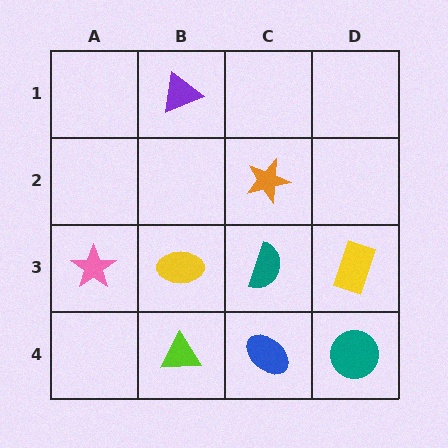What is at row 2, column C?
An orange star.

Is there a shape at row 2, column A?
No, that cell is empty.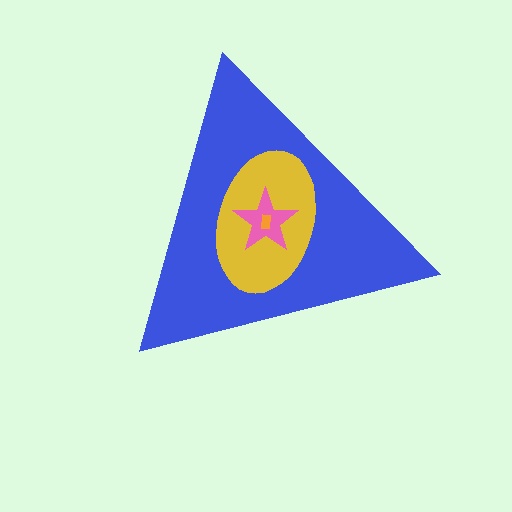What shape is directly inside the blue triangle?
The yellow ellipse.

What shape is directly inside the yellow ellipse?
The pink star.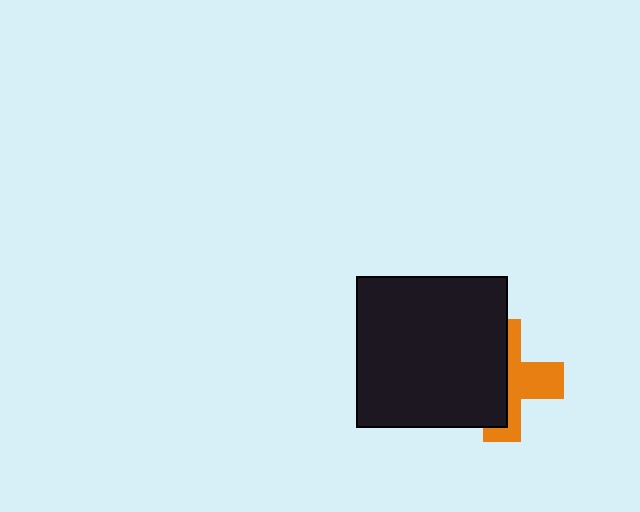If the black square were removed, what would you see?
You would see the complete orange cross.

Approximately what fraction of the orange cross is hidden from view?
Roughly 54% of the orange cross is hidden behind the black square.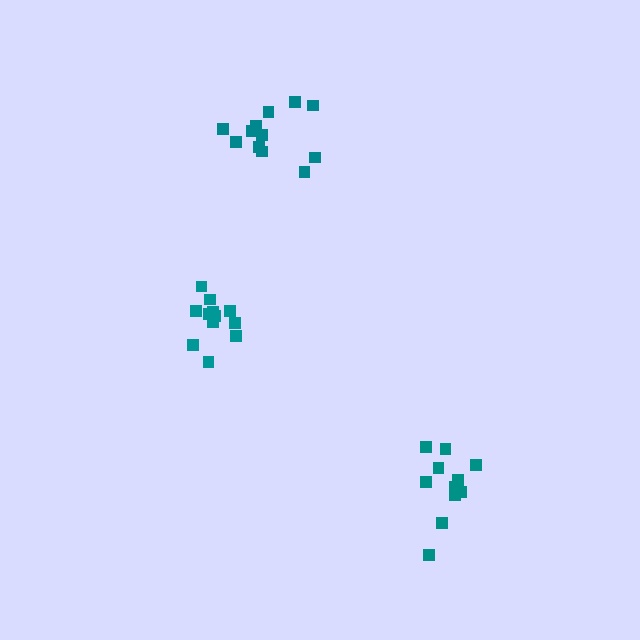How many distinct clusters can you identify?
There are 3 distinct clusters.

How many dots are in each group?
Group 1: 13 dots, Group 2: 12 dots, Group 3: 12 dots (37 total).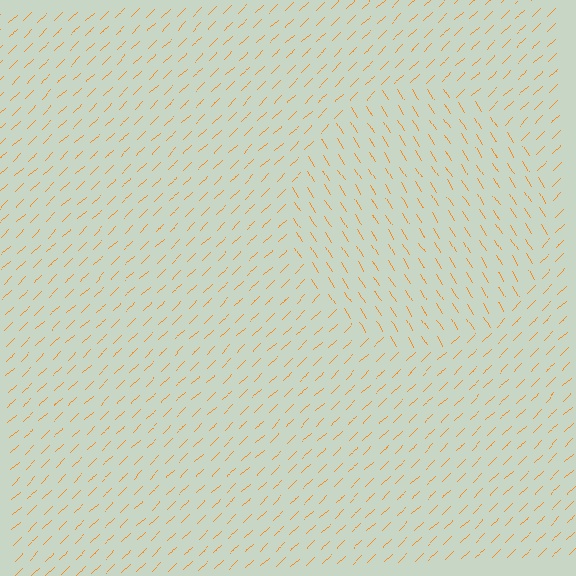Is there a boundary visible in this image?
Yes, there is a texture boundary formed by a change in line orientation.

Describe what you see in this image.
The image is filled with small orange line segments. A circle region in the image has lines oriented differently from the surrounding lines, creating a visible texture boundary.